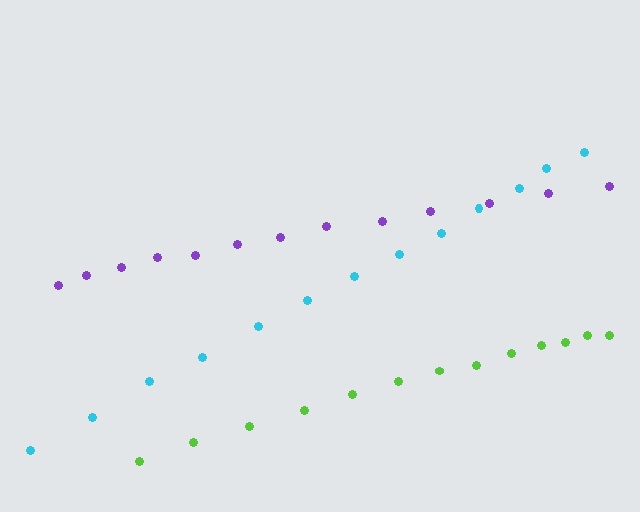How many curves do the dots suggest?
There are 3 distinct paths.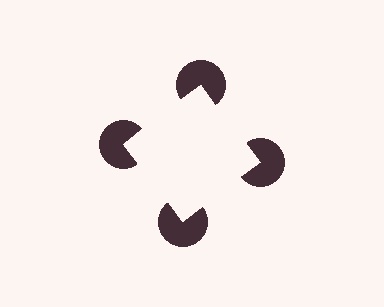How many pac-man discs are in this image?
There are 4 — one at each vertex of the illusory square.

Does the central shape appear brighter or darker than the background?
It typically appears slightly brighter than the background, even though no actual brightness change is drawn.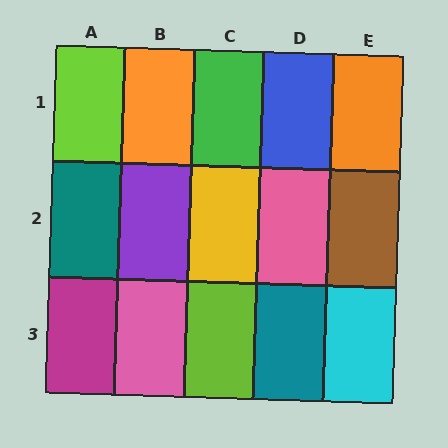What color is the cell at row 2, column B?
Purple.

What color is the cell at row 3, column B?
Pink.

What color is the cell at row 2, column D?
Pink.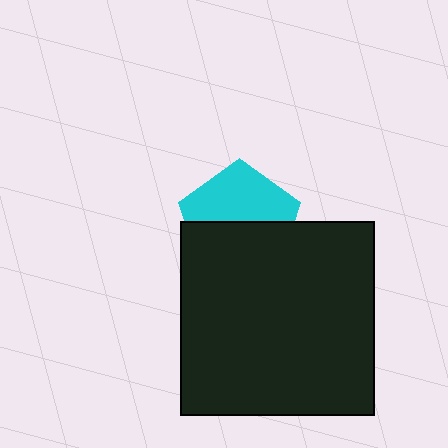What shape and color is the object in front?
The object in front is a black square.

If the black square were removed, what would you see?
You would see the complete cyan pentagon.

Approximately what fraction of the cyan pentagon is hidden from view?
Roughly 50% of the cyan pentagon is hidden behind the black square.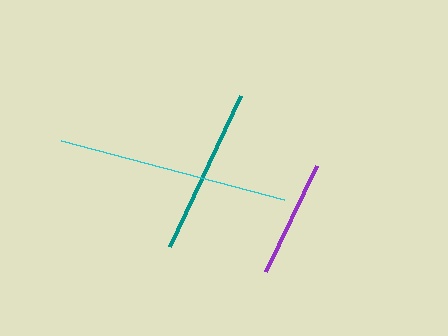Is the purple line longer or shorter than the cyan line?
The cyan line is longer than the purple line.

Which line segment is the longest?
The cyan line is the longest at approximately 231 pixels.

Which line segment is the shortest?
The purple line is the shortest at approximately 118 pixels.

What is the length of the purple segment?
The purple segment is approximately 118 pixels long.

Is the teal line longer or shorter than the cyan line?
The cyan line is longer than the teal line.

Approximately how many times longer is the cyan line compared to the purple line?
The cyan line is approximately 2.0 times the length of the purple line.